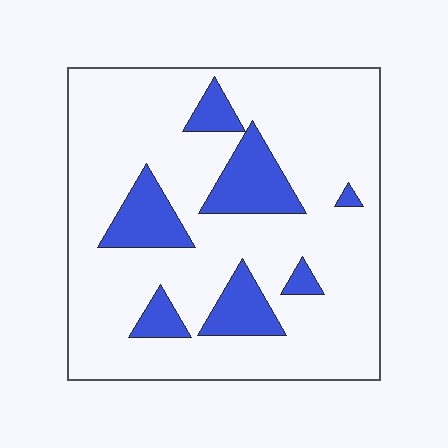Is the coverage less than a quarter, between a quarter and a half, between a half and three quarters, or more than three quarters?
Less than a quarter.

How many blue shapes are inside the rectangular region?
7.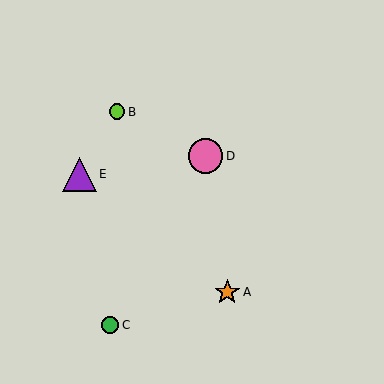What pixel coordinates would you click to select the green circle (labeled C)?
Click at (110, 325) to select the green circle C.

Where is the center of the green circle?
The center of the green circle is at (110, 325).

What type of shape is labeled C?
Shape C is a green circle.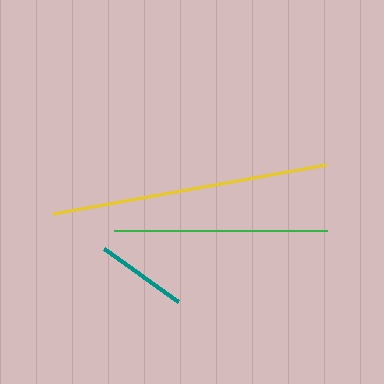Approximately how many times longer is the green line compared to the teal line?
The green line is approximately 2.3 times the length of the teal line.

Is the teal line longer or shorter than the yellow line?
The yellow line is longer than the teal line.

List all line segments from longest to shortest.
From longest to shortest: yellow, green, teal.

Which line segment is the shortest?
The teal line is the shortest at approximately 91 pixels.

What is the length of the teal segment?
The teal segment is approximately 91 pixels long.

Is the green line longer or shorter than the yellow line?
The yellow line is longer than the green line.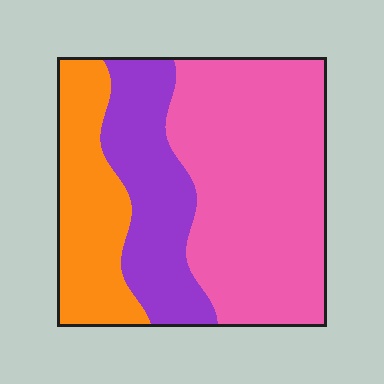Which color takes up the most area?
Pink, at roughly 50%.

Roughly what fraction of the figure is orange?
Orange covers about 25% of the figure.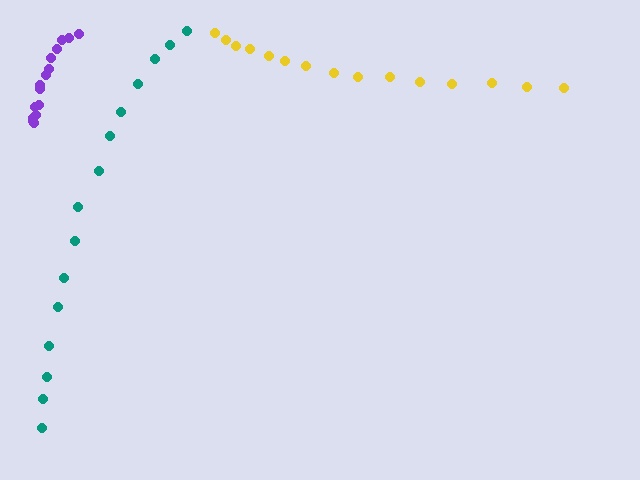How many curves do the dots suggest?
There are 3 distinct paths.